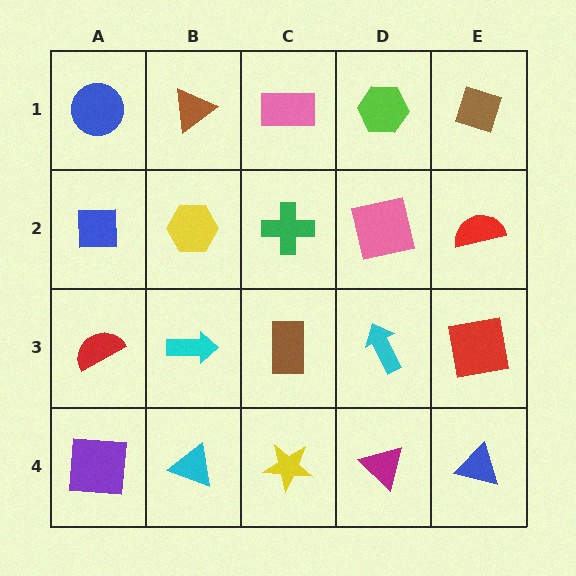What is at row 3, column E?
A red square.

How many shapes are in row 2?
5 shapes.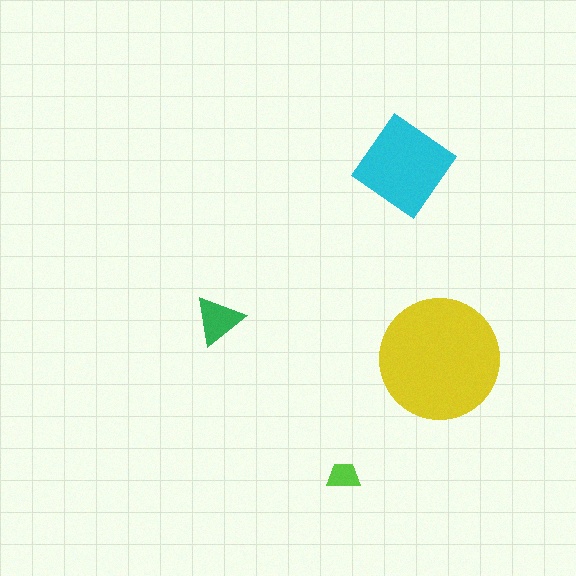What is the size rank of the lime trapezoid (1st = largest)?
4th.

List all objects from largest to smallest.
The yellow circle, the cyan diamond, the green triangle, the lime trapezoid.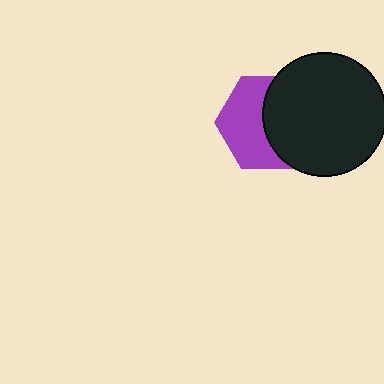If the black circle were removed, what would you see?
You would see the complete purple hexagon.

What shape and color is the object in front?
The object in front is a black circle.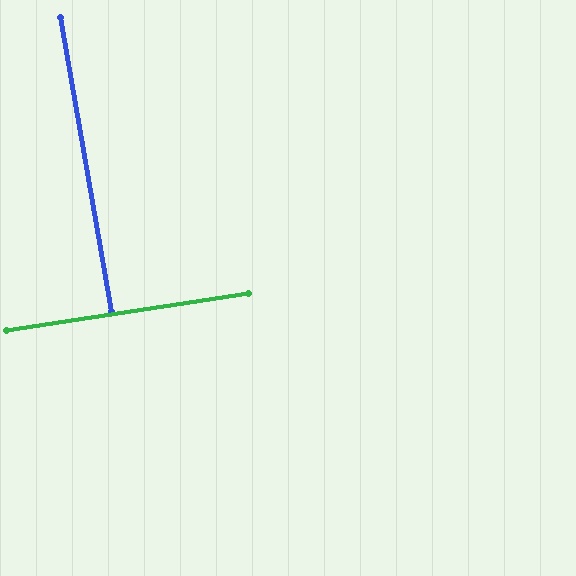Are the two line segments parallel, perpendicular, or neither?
Perpendicular — they meet at approximately 89°.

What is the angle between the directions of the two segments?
Approximately 89 degrees.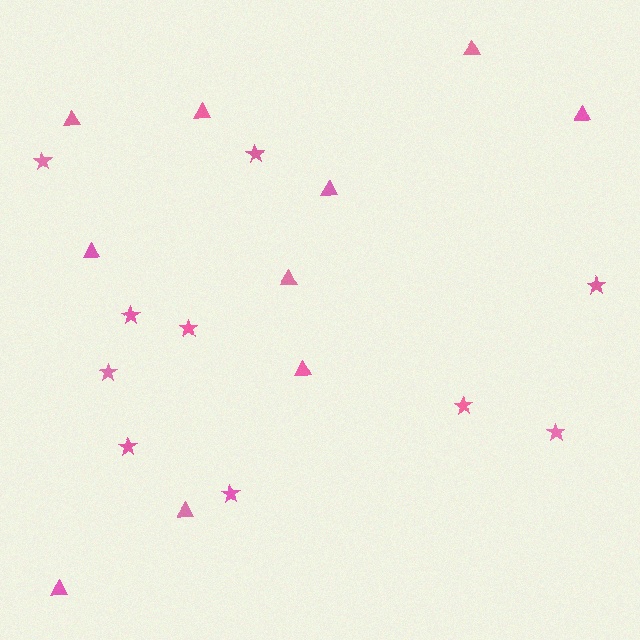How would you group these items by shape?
There are 2 groups: one group of triangles (10) and one group of stars (10).